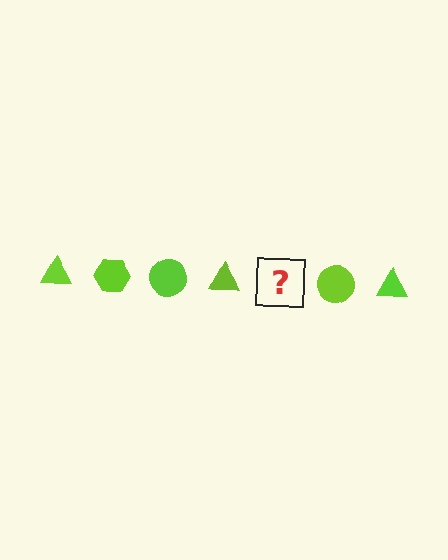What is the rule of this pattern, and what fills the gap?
The rule is that the pattern cycles through triangle, hexagon, circle shapes in lime. The gap should be filled with a lime hexagon.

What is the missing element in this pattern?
The missing element is a lime hexagon.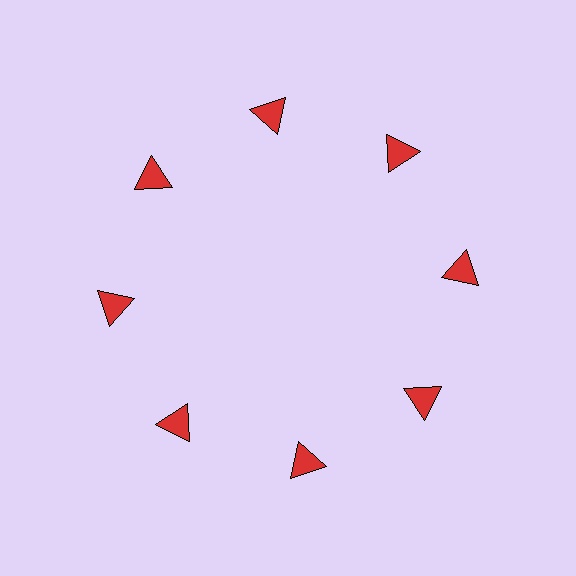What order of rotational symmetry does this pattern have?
This pattern has 8-fold rotational symmetry.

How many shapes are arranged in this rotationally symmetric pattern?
There are 8 shapes, arranged in 8 groups of 1.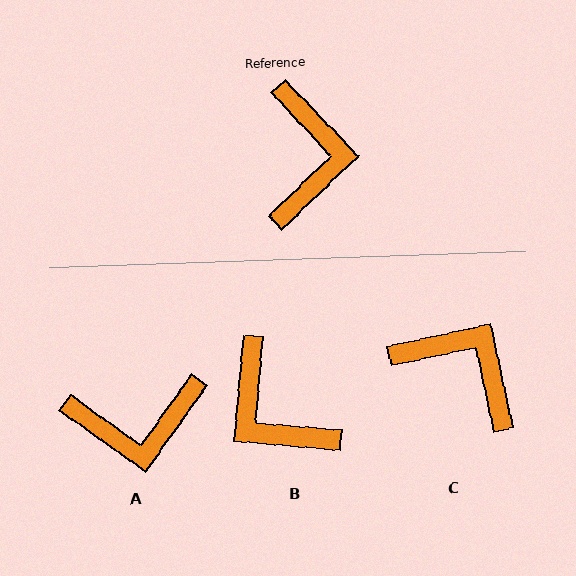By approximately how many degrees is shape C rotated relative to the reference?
Approximately 58 degrees counter-clockwise.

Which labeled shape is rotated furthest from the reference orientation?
B, about 139 degrees away.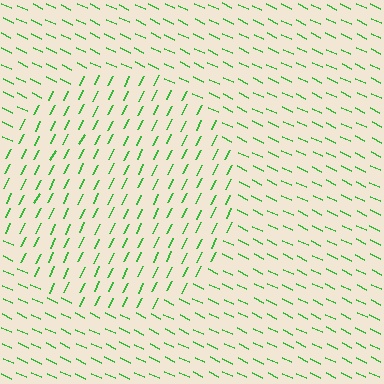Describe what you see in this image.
The image is filled with small green line segments. A circle region in the image has lines oriented differently from the surrounding lines, creating a visible texture boundary.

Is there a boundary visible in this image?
Yes, there is a texture boundary formed by a change in line orientation.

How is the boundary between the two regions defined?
The boundary is defined purely by a change in line orientation (approximately 89 degrees difference). All lines are the same color and thickness.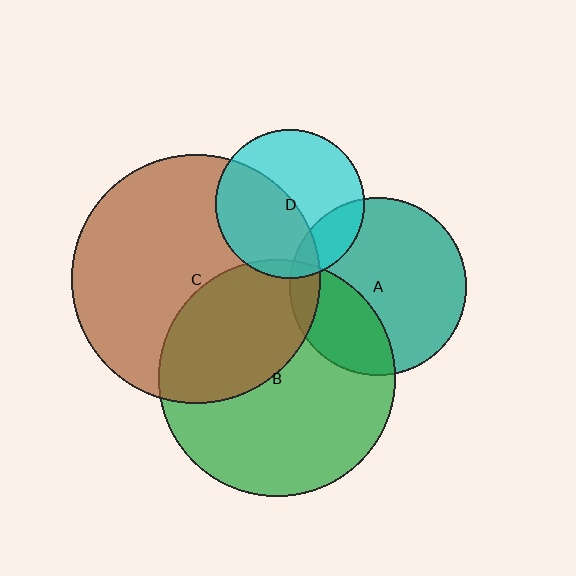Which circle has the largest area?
Circle C (brown).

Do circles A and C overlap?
Yes.